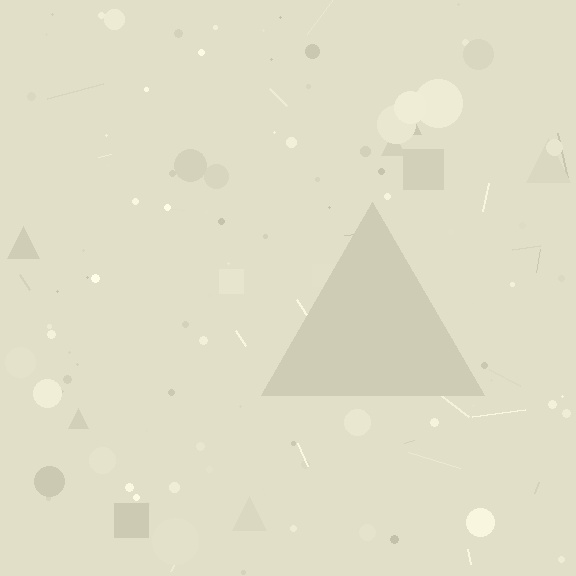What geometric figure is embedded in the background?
A triangle is embedded in the background.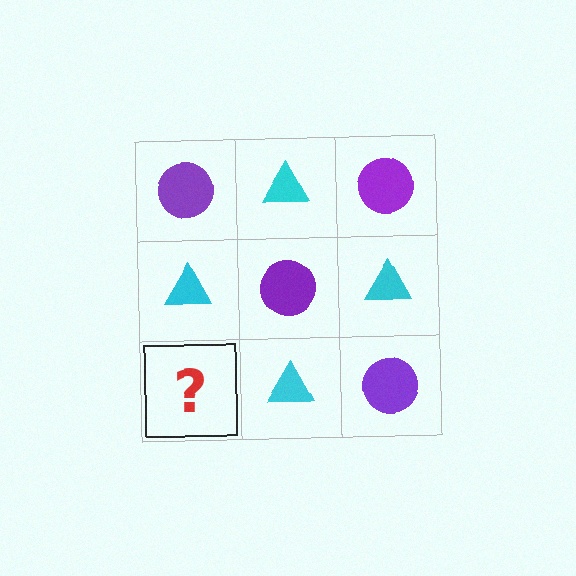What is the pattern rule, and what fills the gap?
The rule is that it alternates purple circle and cyan triangle in a checkerboard pattern. The gap should be filled with a purple circle.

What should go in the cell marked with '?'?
The missing cell should contain a purple circle.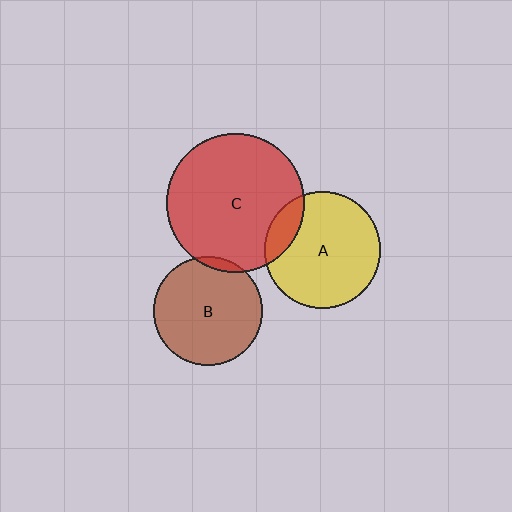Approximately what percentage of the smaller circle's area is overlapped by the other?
Approximately 5%.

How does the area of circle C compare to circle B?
Approximately 1.6 times.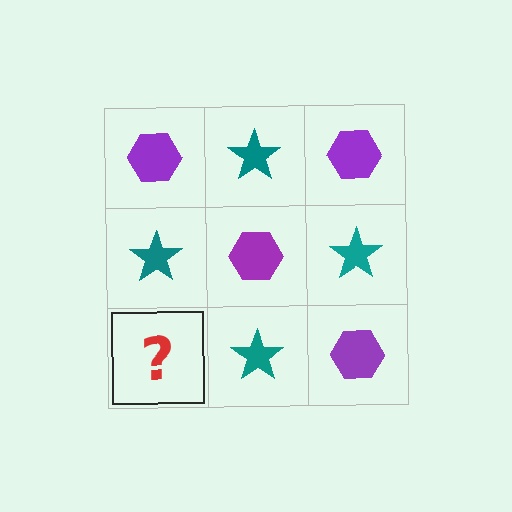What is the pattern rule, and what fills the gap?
The rule is that it alternates purple hexagon and teal star in a checkerboard pattern. The gap should be filled with a purple hexagon.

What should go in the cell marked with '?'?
The missing cell should contain a purple hexagon.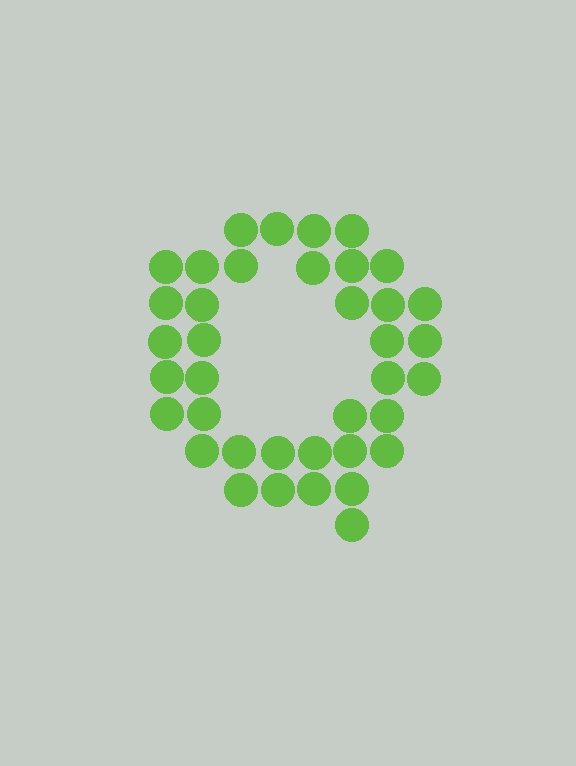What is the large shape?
The large shape is the letter Q.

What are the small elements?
The small elements are circles.